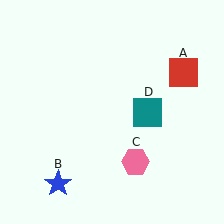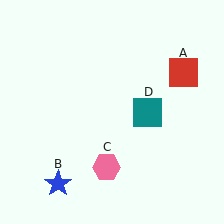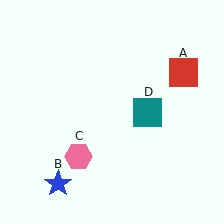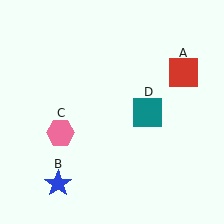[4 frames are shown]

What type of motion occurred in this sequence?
The pink hexagon (object C) rotated clockwise around the center of the scene.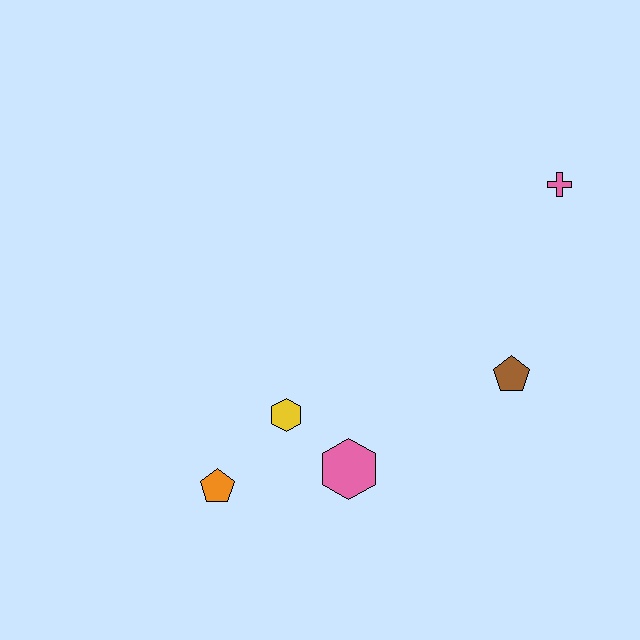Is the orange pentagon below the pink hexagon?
Yes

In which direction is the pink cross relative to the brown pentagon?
The pink cross is above the brown pentagon.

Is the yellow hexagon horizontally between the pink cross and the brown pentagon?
No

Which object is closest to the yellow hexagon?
The pink hexagon is closest to the yellow hexagon.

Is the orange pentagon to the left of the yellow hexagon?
Yes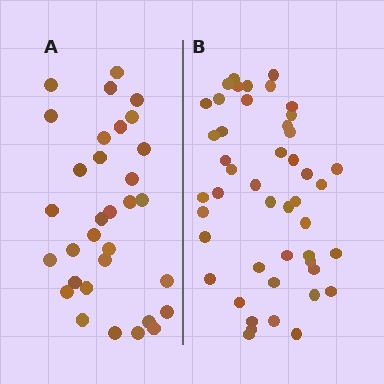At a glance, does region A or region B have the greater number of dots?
Region B (the right region) has more dots.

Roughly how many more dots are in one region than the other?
Region B has approximately 15 more dots than region A.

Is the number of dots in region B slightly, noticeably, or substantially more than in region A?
Region B has substantially more. The ratio is roughly 1.5 to 1.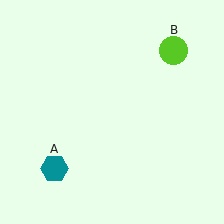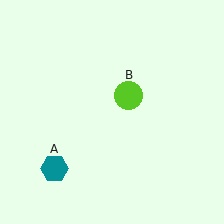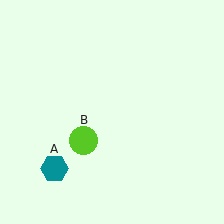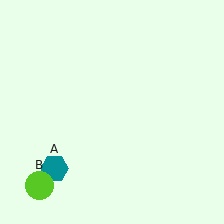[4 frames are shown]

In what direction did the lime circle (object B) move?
The lime circle (object B) moved down and to the left.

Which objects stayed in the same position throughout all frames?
Teal hexagon (object A) remained stationary.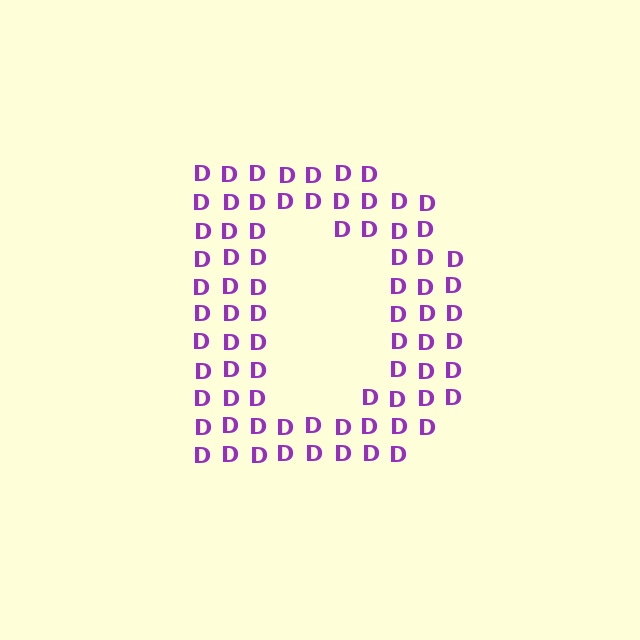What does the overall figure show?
The overall figure shows the letter D.